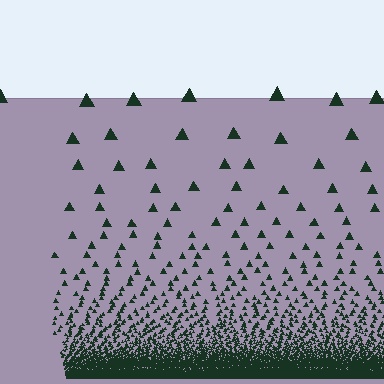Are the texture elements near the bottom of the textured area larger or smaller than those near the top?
Smaller. The gradient is inverted — elements near the bottom are smaller and denser.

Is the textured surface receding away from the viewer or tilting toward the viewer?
The surface appears to tilt toward the viewer. Texture elements get larger and sparser toward the top.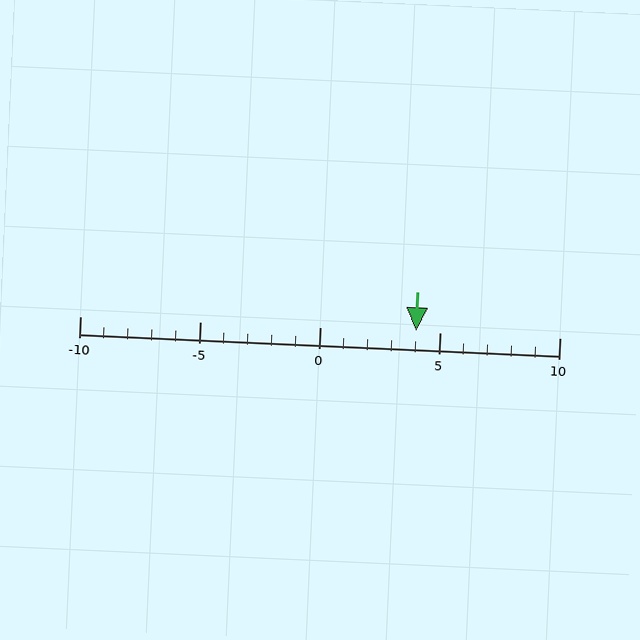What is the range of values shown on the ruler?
The ruler shows values from -10 to 10.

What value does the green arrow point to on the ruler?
The green arrow points to approximately 4.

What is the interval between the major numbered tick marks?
The major tick marks are spaced 5 units apart.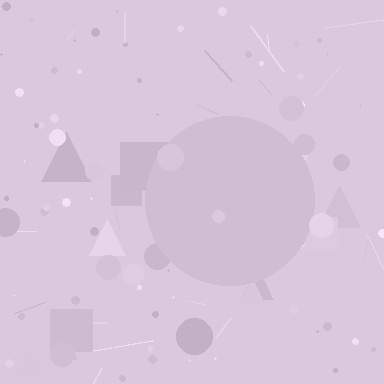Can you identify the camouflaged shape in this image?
The camouflaged shape is a circle.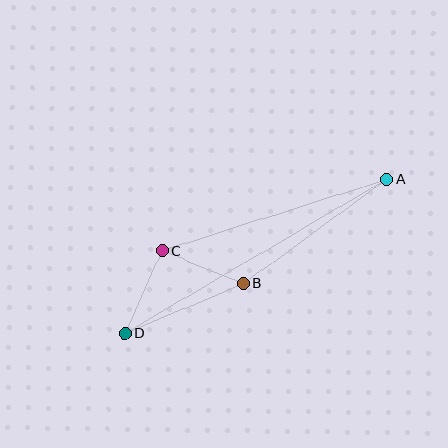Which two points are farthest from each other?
Points A and D are farthest from each other.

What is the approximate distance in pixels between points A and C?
The distance between A and C is approximately 236 pixels.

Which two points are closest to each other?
Points B and C are closest to each other.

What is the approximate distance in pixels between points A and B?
The distance between A and B is approximately 177 pixels.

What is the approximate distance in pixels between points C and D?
The distance between C and D is approximately 90 pixels.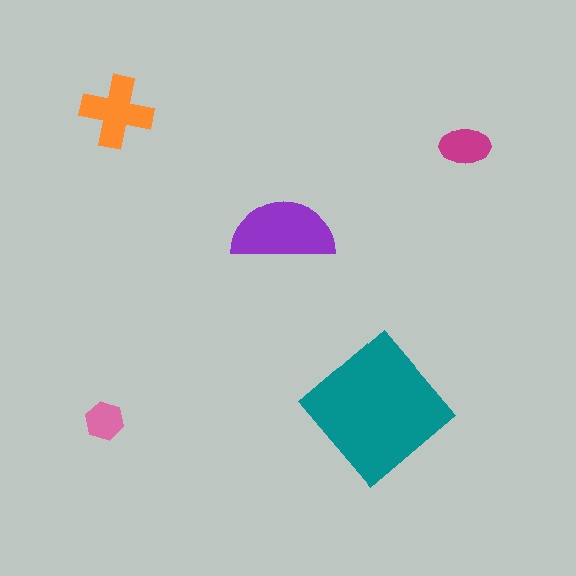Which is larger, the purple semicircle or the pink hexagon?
The purple semicircle.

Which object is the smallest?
The pink hexagon.